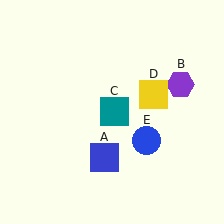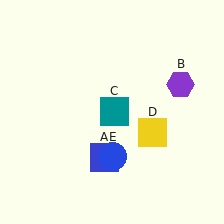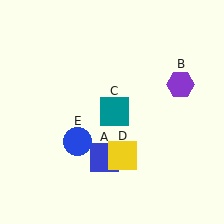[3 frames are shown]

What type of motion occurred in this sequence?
The yellow square (object D), blue circle (object E) rotated clockwise around the center of the scene.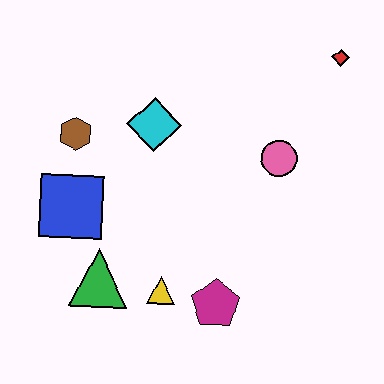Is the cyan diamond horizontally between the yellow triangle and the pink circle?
No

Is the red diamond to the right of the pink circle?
Yes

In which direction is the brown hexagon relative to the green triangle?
The brown hexagon is above the green triangle.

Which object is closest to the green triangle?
The yellow triangle is closest to the green triangle.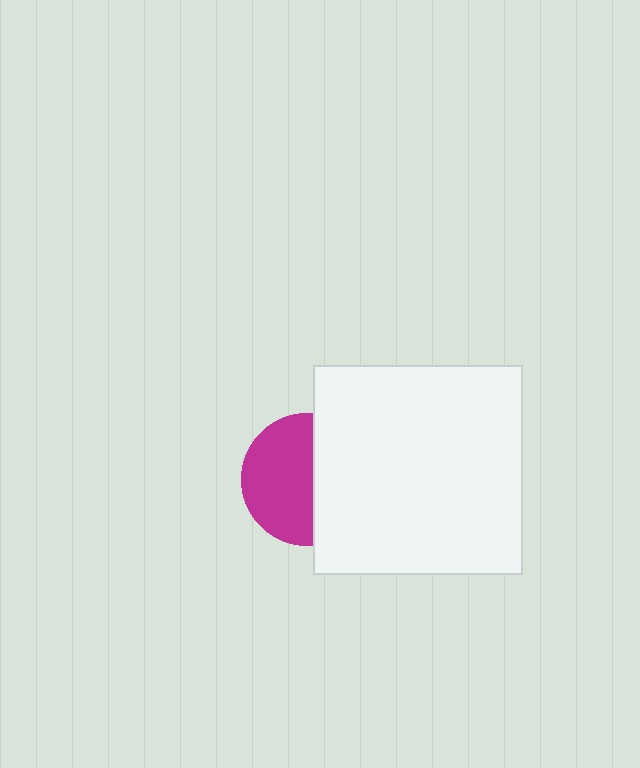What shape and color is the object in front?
The object in front is a white square.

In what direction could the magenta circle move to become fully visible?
The magenta circle could move left. That would shift it out from behind the white square entirely.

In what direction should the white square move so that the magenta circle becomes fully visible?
The white square should move right. That is the shortest direction to clear the overlap and leave the magenta circle fully visible.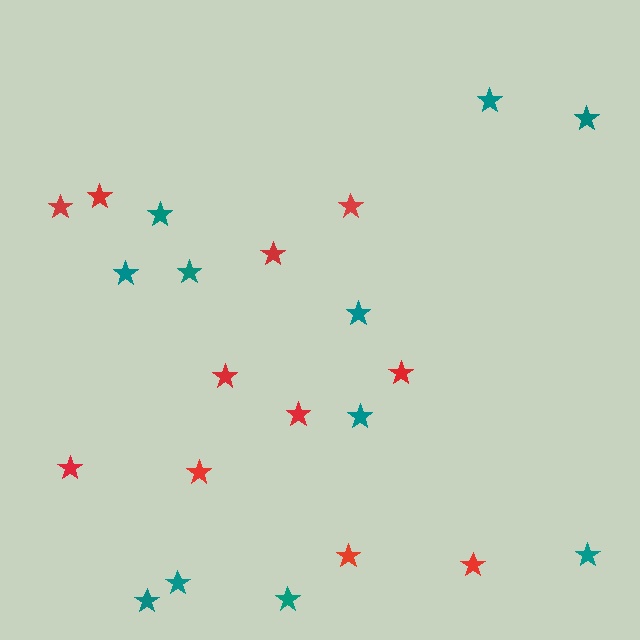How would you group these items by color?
There are 2 groups: one group of red stars (11) and one group of teal stars (11).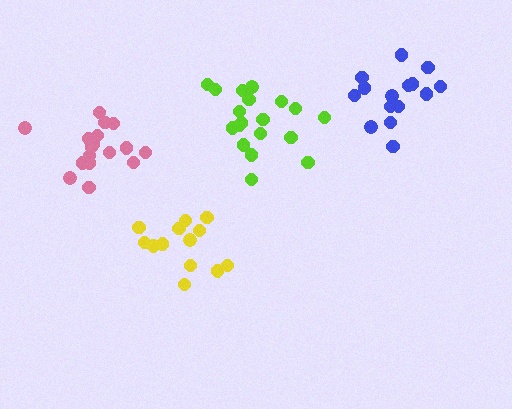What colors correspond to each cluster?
The clusters are colored: blue, lime, pink, yellow.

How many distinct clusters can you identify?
There are 4 distinct clusters.